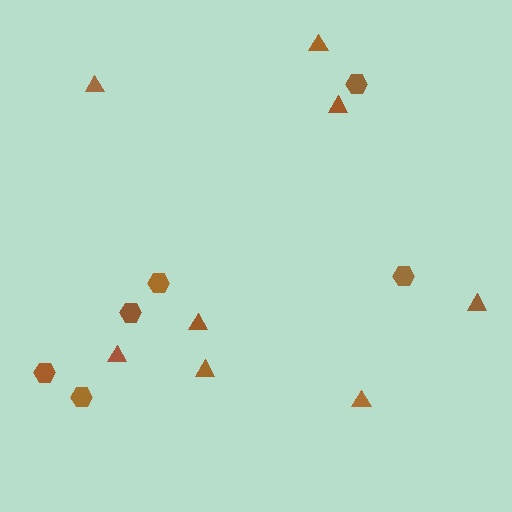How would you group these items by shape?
There are 2 groups: one group of triangles (8) and one group of hexagons (6).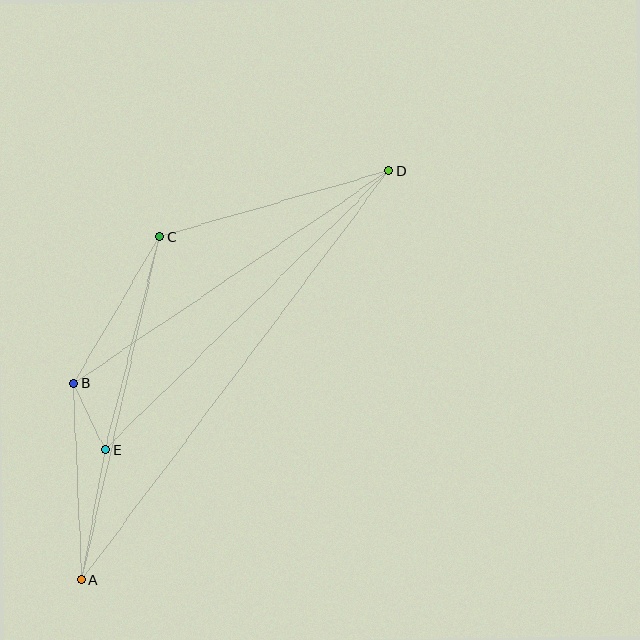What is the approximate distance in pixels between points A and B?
The distance between A and B is approximately 197 pixels.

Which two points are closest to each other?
Points B and E are closest to each other.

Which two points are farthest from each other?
Points A and D are farthest from each other.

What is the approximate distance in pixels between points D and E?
The distance between D and E is approximately 398 pixels.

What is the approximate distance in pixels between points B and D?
The distance between B and D is approximately 381 pixels.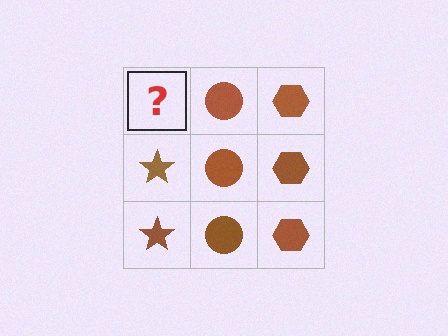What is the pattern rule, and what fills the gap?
The rule is that each column has a consistent shape. The gap should be filled with a brown star.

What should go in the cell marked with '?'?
The missing cell should contain a brown star.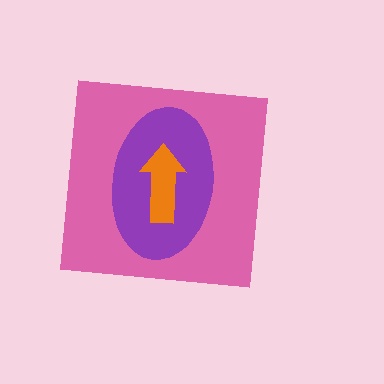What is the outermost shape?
The pink square.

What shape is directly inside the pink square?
The purple ellipse.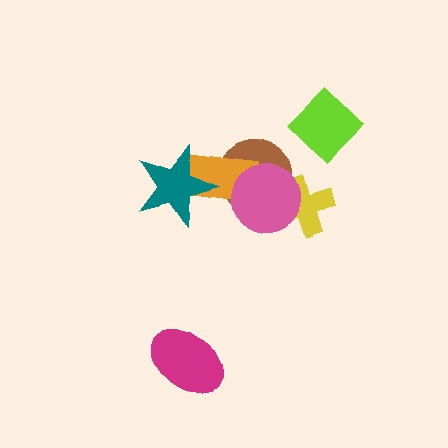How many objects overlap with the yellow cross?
2 objects overlap with the yellow cross.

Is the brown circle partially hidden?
Yes, it is partially covered by another shape.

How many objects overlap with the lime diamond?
0 objects overlap with the lime diamond.